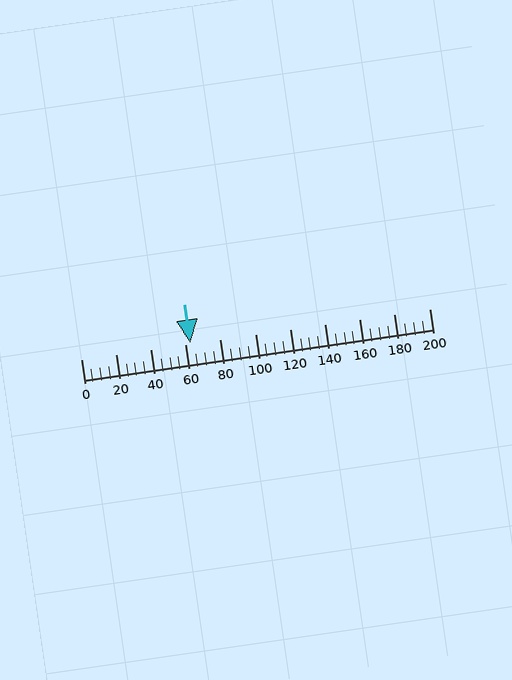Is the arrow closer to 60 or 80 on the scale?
The arrow is closer to 60.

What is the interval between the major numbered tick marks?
The major tick marks are spaced 20 units apart.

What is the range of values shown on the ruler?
The ruler shows values from 0 to 200.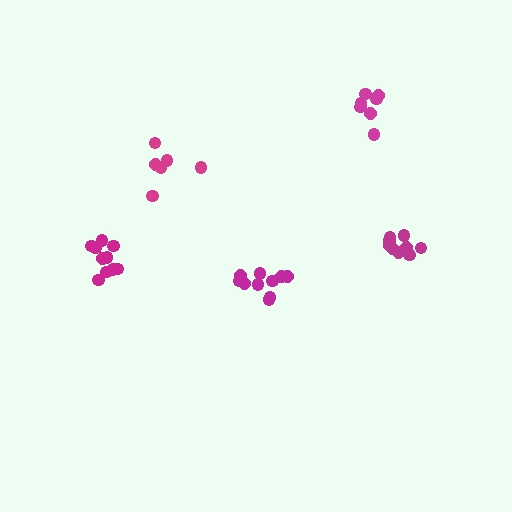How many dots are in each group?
Group 1: 7 dots, Group 2: 6 dots, Group 3: 10 dots, Group 4: 10 dots, Group 5: 9 dots (42 total).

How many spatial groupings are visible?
There are 5 spatial groupings.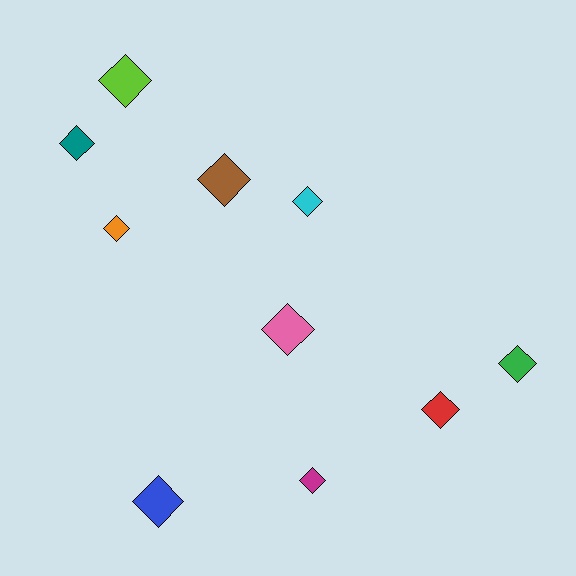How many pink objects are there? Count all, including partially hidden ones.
There is 1 pink object.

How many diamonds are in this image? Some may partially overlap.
There are 10 diamonds.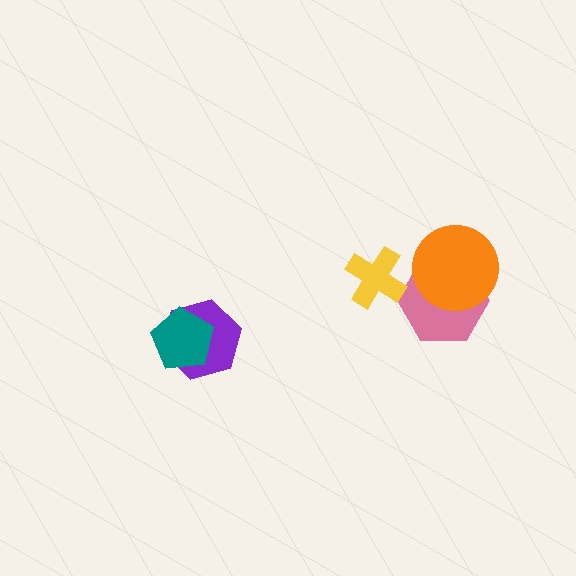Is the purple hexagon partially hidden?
Yes, it is partially covered by another shape.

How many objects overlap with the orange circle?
1 object overlaps with the orange circle.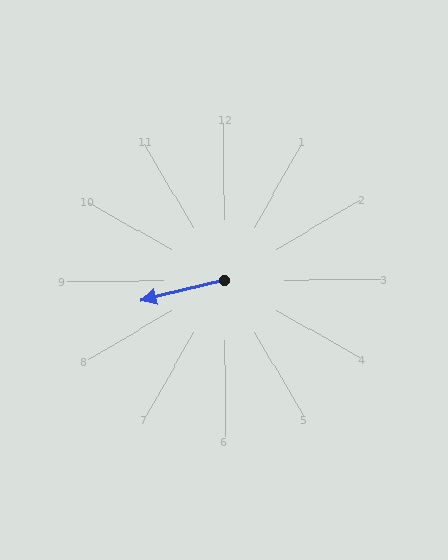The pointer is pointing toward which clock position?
Roughly 9 o'clock.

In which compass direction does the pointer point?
West.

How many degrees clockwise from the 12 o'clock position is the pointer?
Approximately 257 degrees.